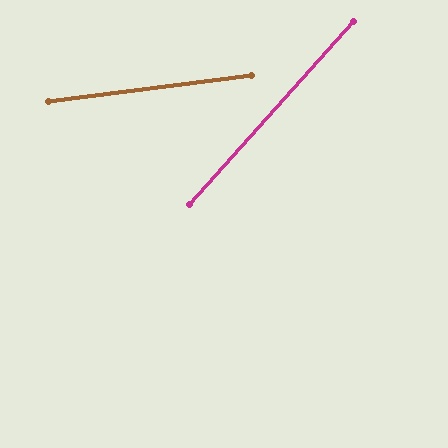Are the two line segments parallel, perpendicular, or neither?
Neither parallel nor perpendicular — they differ by about 41°.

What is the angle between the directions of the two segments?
Approximately 41 degrees.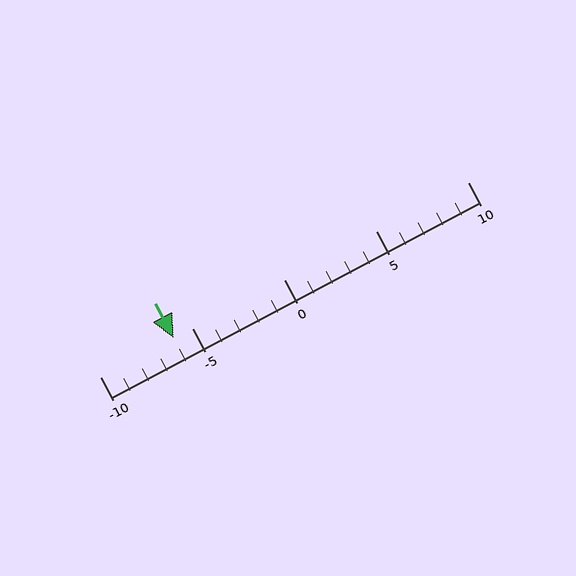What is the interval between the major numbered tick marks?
The major tick marks are spaced 5 units apart.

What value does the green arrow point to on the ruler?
The green arrow points to approximately -6.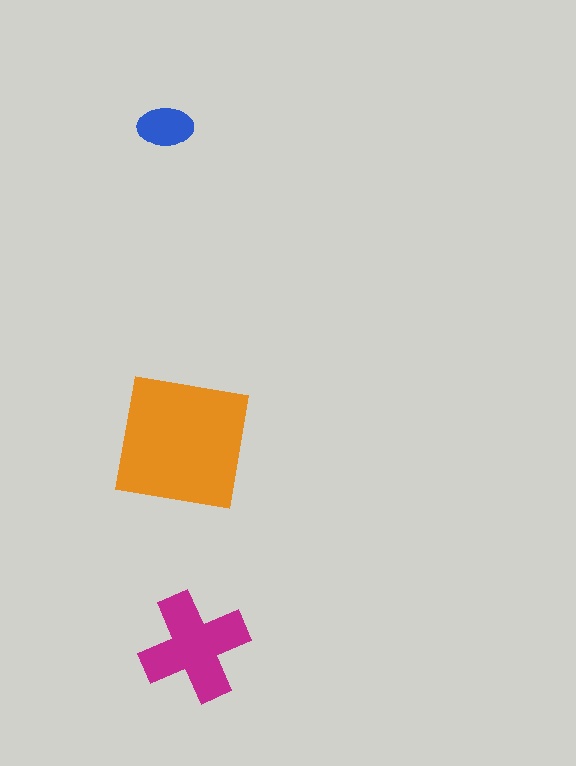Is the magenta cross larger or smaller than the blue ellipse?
Larger.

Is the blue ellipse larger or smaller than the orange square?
Smaller.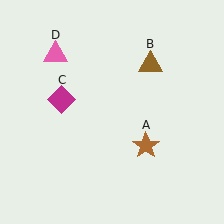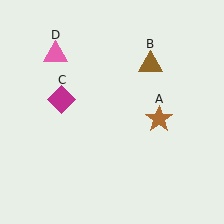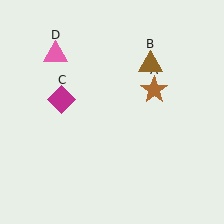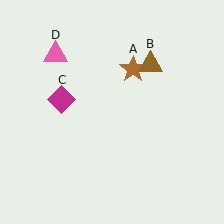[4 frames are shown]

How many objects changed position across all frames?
1 object changed position: brown star (object A).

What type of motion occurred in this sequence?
The brown star (object A) rotated counterclockwise around the center of the scene.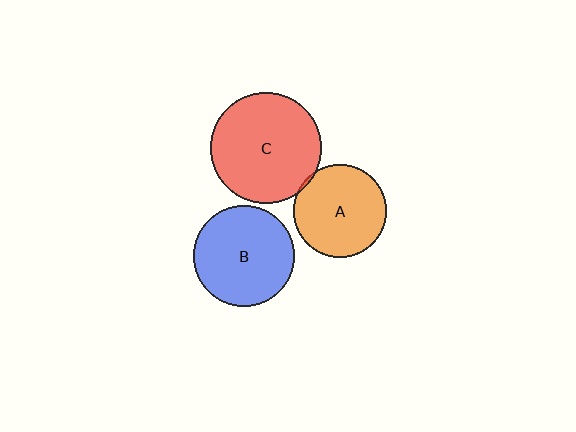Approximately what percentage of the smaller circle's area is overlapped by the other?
Approximately 5%.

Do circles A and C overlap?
Yes.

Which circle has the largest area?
Circle C (red).